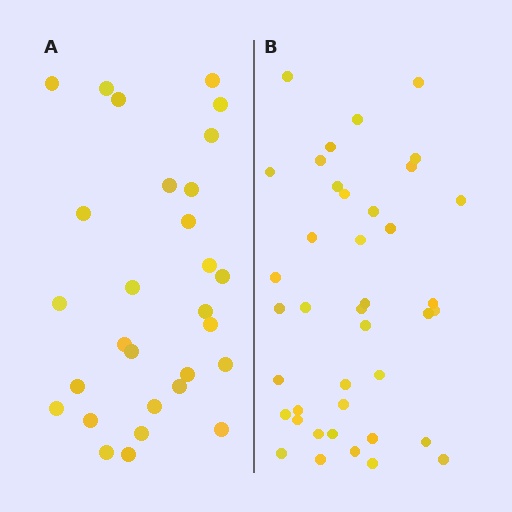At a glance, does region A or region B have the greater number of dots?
Region B (the right region) has more dots.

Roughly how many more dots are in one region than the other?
Region B has roughly 12 or so more dots than region A.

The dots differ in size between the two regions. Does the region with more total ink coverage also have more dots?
No. Region A has more total ink coverage because its dots are larger, but region B actually contains more individual dots. Total area can be misleading — the number of items is what matters here.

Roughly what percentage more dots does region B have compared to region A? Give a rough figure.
About 40% more.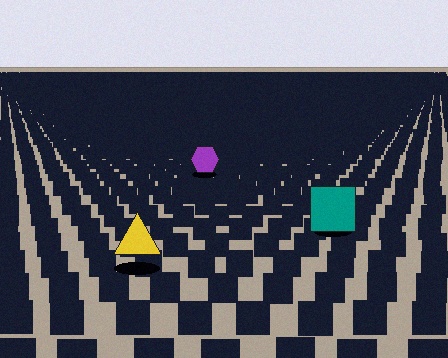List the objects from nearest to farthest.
From nearest to farthest: the yellow triangle, the teal square, the purple hexagon.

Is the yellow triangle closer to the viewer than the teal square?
Yes. The yellow triangle is closer — you can tell from the texture gradient: the ground texture is coarser near it.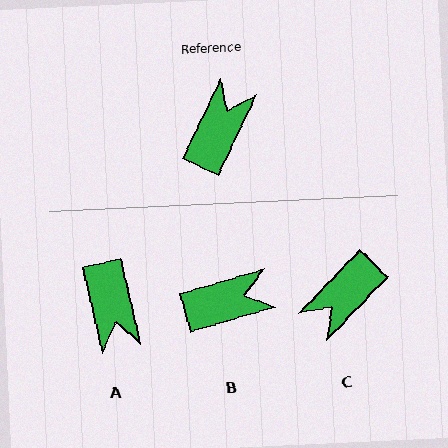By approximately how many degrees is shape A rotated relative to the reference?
Approximately 141 degrees clockwise.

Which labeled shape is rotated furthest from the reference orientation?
C, about 162 degrees away.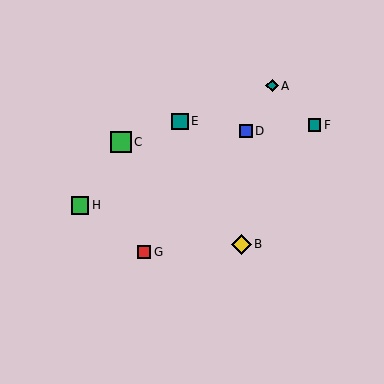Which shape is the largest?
The green square (labeled C) is the largest.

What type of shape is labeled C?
Shape C is a green square.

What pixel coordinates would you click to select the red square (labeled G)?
Click at (144, 252) to select the red square G.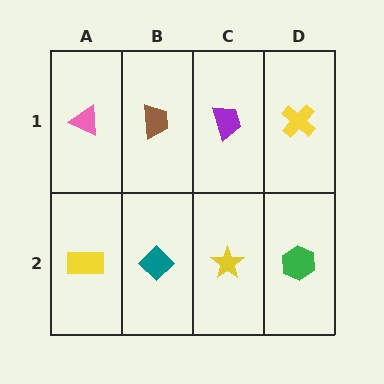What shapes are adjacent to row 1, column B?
A teal diamond (row 2, column B), a pink triangle (row 1, column A), a purple trapezoid (row 1, column C).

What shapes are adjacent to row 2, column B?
A brown trapezoid (row 1, column B), a yellow rectangle (row 2, column A), a yellow star (row 2, column C).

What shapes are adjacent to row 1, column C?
A yellow star (row 2, column C), a brown trapezoid (row 1, column B), a yellow cross (row 1, column D).